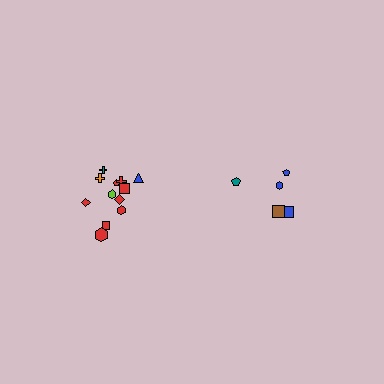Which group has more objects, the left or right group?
The left group.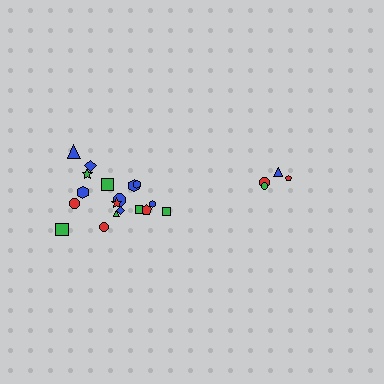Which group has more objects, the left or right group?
The left group.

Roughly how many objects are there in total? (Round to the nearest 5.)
Roughly 20 objects in total.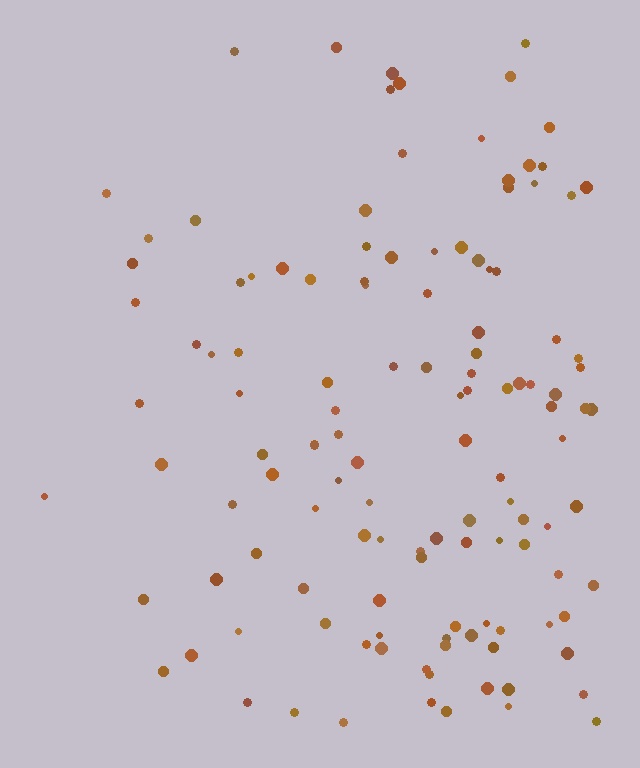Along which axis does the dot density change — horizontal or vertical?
Horizontal.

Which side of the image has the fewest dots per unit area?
The left.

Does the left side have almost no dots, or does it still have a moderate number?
Still a moderate number, just noticeably fewer than the right.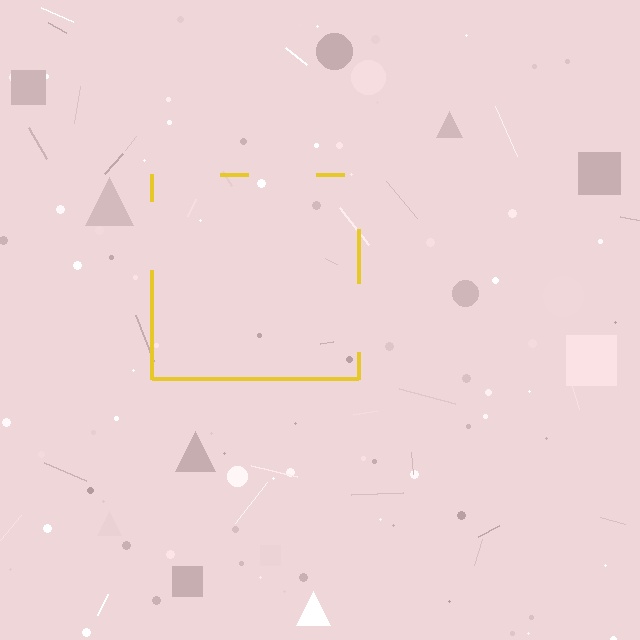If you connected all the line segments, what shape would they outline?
They would outline a square.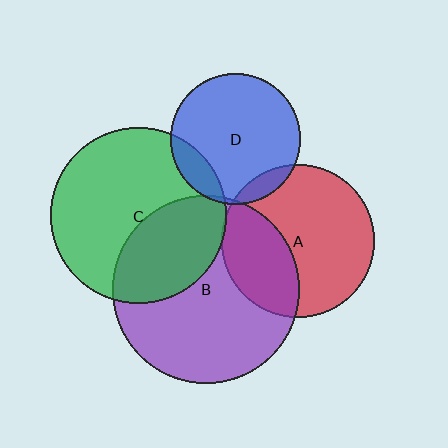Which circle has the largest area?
Circle B (purple).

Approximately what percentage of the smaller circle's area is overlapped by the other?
Approximately 5%.